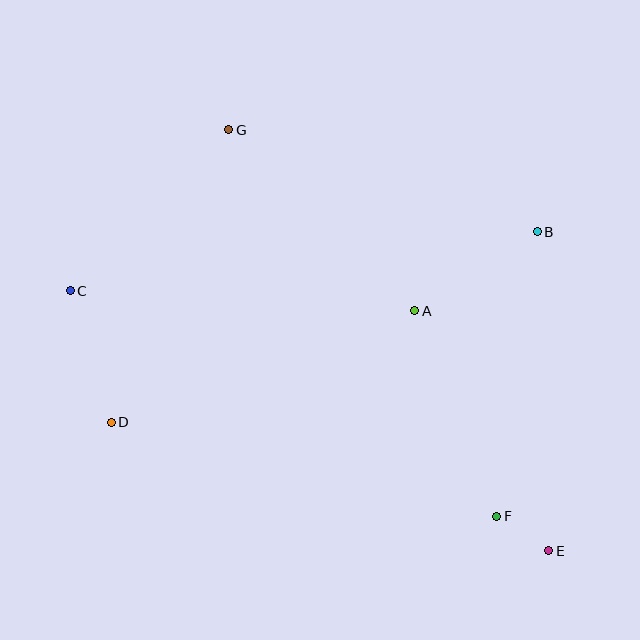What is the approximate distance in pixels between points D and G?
The distance between D and G is approximately 315 pixels.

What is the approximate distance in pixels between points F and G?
The distance between F and G is approximately 470 pixels.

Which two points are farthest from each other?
Points C and E are farthest from each other.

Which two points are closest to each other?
Points E and F are closest to each other.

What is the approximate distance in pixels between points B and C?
The distance between B and C is approximately 471 pixels.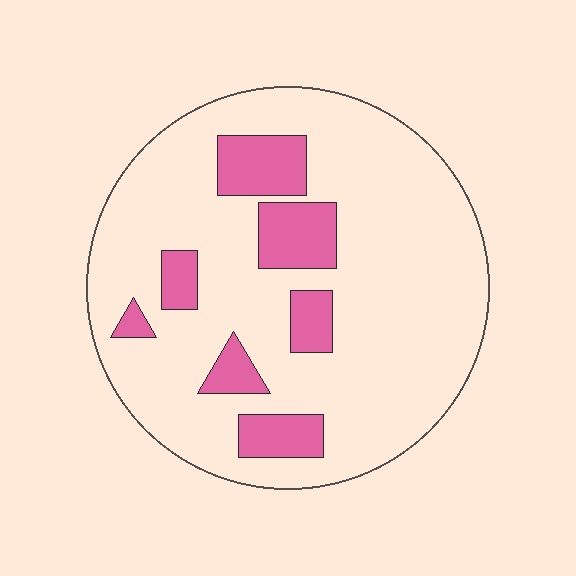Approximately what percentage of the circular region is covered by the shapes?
Approximately 20%.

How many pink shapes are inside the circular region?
7.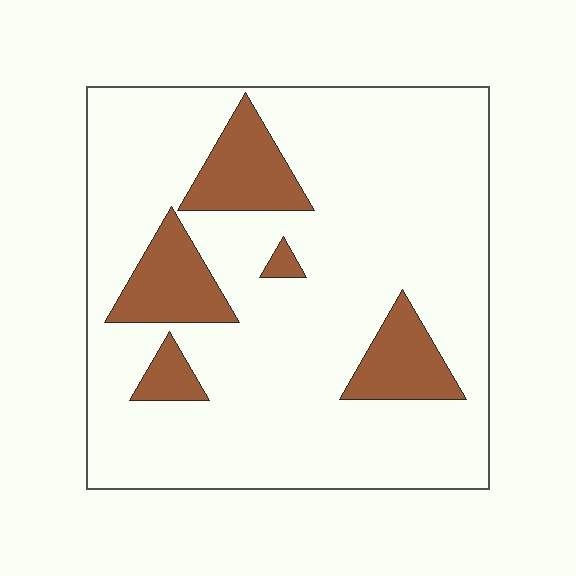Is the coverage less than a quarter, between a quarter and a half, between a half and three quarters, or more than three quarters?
Less than a quarter.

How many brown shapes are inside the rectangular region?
5.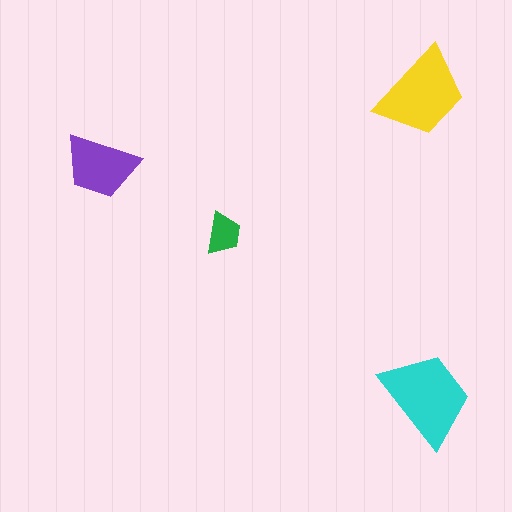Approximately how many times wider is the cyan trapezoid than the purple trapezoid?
About 1.5 times wider.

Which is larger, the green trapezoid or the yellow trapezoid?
The yellow one.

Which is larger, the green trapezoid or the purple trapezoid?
The purple one.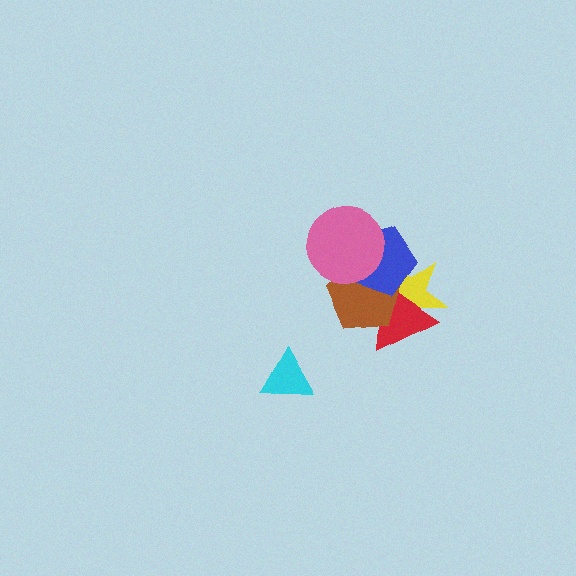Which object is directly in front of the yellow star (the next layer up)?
The red triangle is directly in front of the yellow star.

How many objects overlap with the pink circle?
2 objects overlap with the pink circle.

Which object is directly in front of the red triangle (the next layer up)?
The brown pentagon is directly in front of the red triangle.